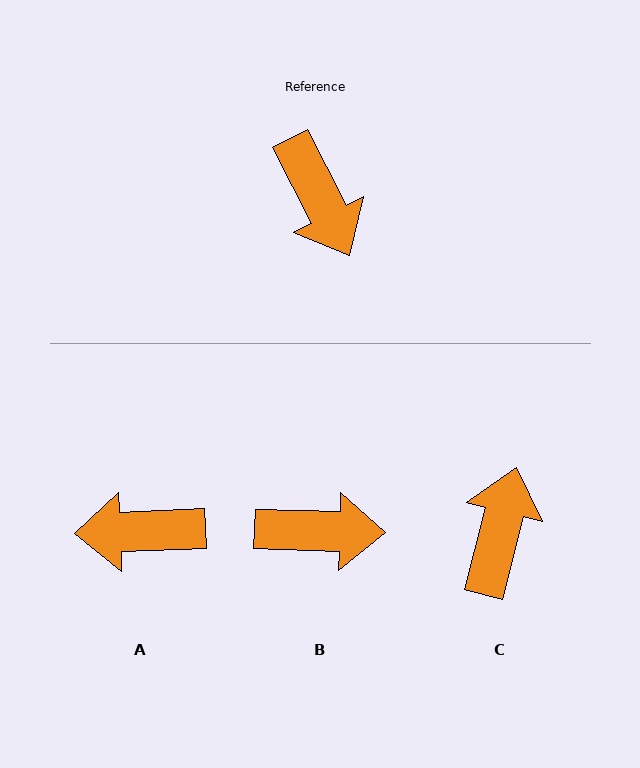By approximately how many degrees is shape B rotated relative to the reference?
Approximately 61 degrees counter-clockwise.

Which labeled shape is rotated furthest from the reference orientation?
C, about 138 degrees away.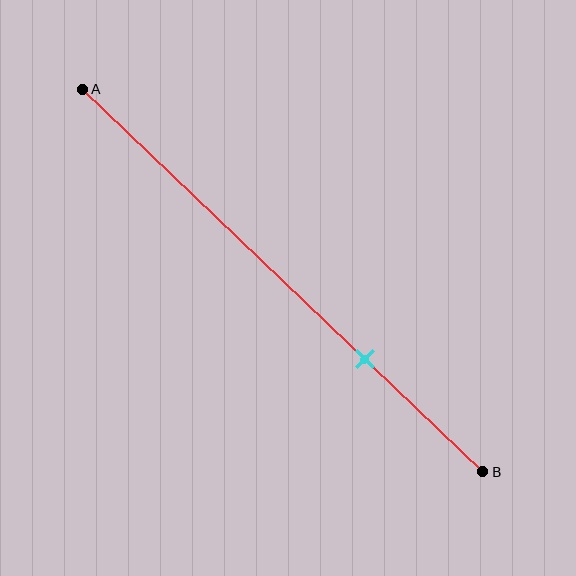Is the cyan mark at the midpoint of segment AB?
No, the mark is at about 70% from A, not at the 50% midpoint.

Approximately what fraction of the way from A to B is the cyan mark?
The cyan mark is approximately 70% of the way from A to B.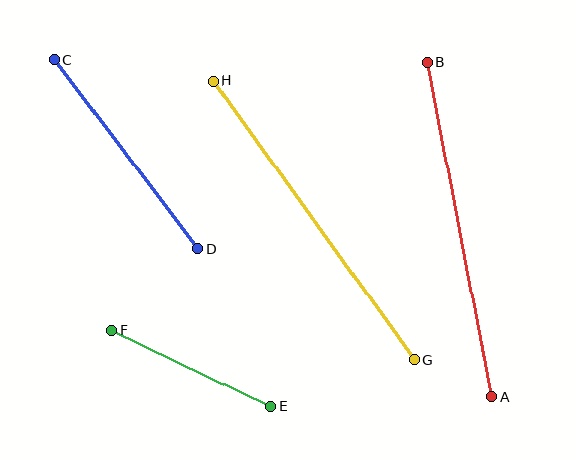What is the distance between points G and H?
The distance is approximately 344 pixels.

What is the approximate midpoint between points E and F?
The midpoint is at approximately (191, 368) pixels.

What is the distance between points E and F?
The distance is approximately 177 pixels.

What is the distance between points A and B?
The distance is approximately 341 pixels.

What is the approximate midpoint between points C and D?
The midpoint is at approximately (126, 154) pixels.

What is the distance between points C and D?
The distance is approximately 237 pixels.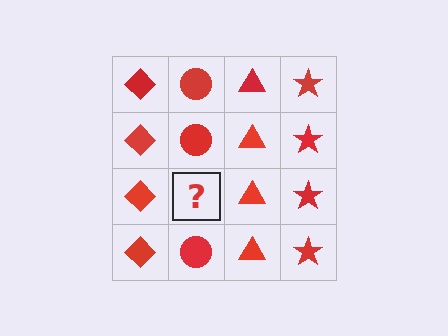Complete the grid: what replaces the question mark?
The question mark should be replaced with a red circle.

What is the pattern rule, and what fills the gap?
The rule is that each column has a consistent shape. The gap should be filled with a red circle.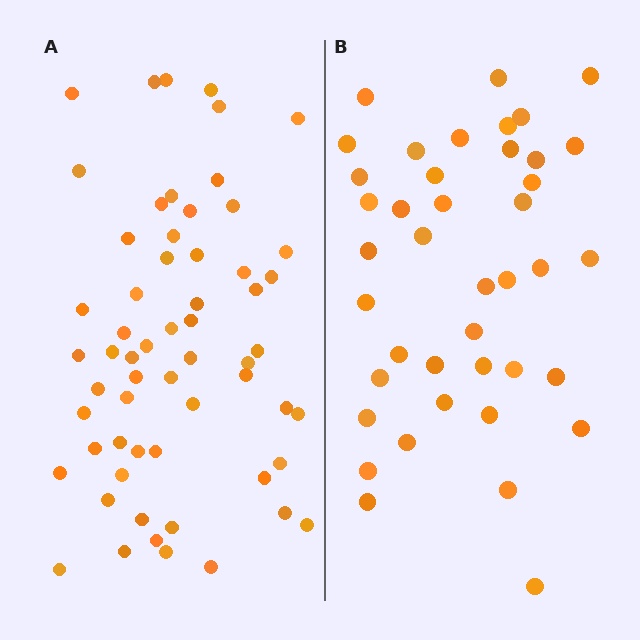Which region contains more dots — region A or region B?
Region A (the left region) has more dots.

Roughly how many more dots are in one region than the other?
Region A has approximately 20 more dots than region B.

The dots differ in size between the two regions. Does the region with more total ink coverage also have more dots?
No. Region B has more total ink coverage because its dots are larger, but region A actually contains more individual dots. Total area can be misleading — the number of items is what matters here.